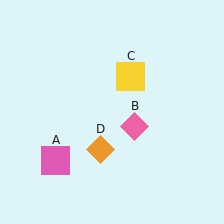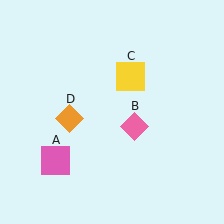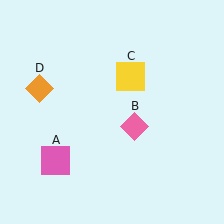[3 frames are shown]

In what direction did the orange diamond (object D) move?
The orange diamond (object D) moved up and to the left.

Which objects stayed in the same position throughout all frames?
Pink square (object A) and pink diamond (object B) and yellow square (object C) remained stationary.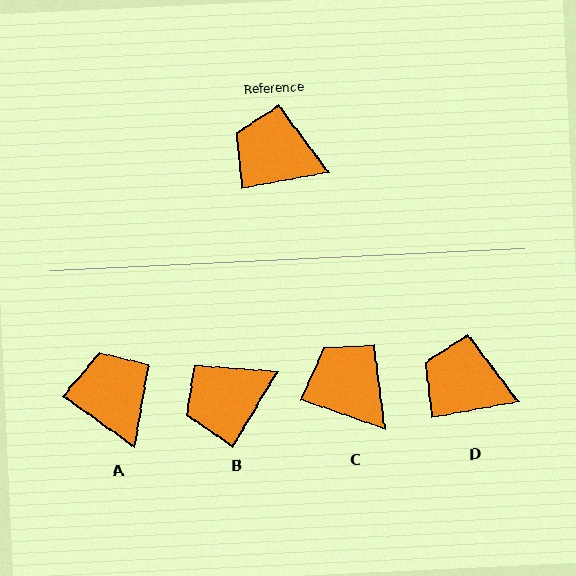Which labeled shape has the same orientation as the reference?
D.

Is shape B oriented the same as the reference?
No, it is off by about 49 degrees.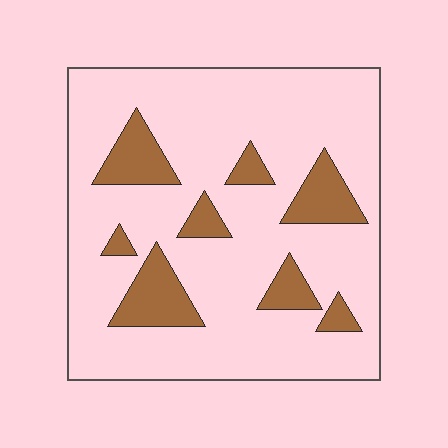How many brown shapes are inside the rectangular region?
8.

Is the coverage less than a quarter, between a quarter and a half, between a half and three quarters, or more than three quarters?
Less than a quarter.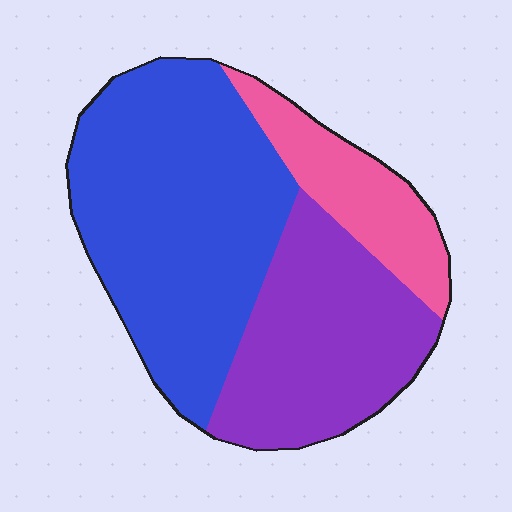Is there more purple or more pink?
Purple.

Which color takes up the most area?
Blue, at roughly 50%.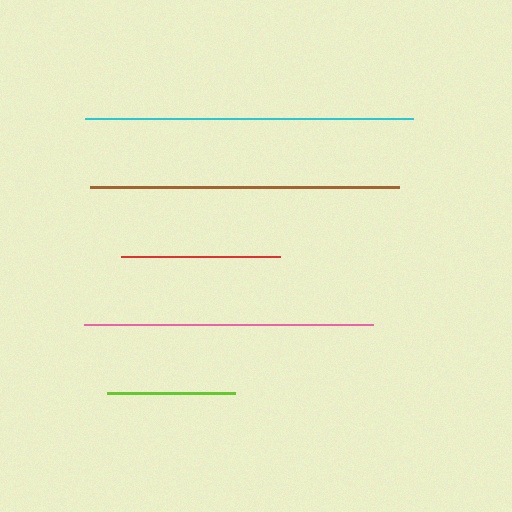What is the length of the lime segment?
The lime segment is approximately 129 pixels long.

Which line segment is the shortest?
The lime line is the shortest at approximately 129 pixels.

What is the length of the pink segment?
The pink segment is approximately 289 pixels long.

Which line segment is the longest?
The cyan line is the longest at approximately 329 pixels.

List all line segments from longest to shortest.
From longest to shortest: cyan, brown, pink, red, lime.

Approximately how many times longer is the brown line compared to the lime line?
The brown line is approximately 2.4 times the length of the lime line.